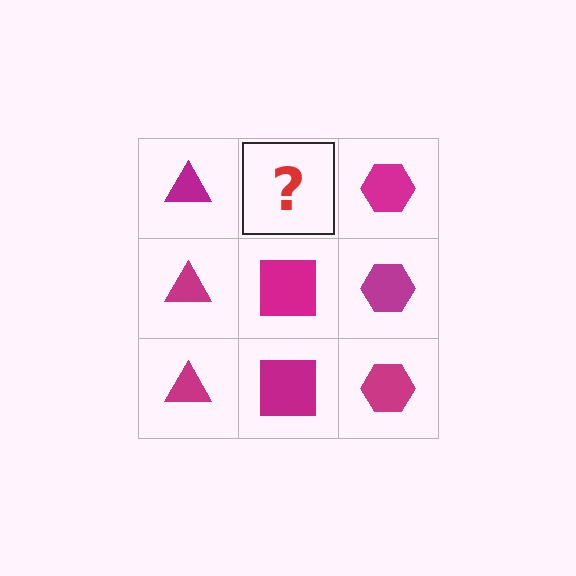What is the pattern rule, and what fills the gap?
The rule is that each column has a consistent shape. The gap should be filled with a magenta square.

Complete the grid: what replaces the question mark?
The question mark should be replaced with a magenta square.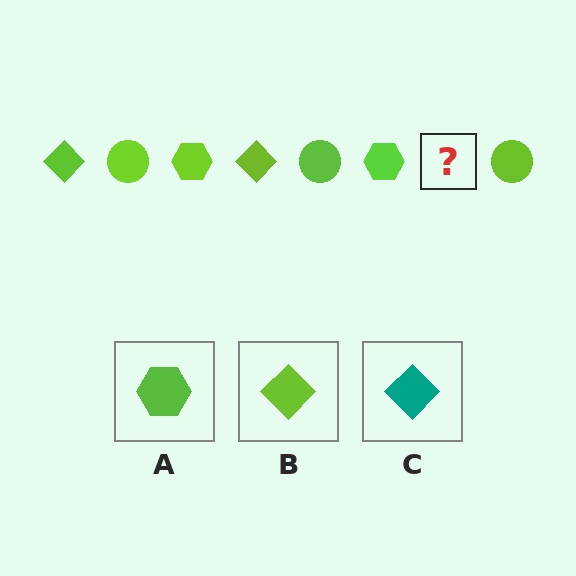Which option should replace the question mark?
Option B.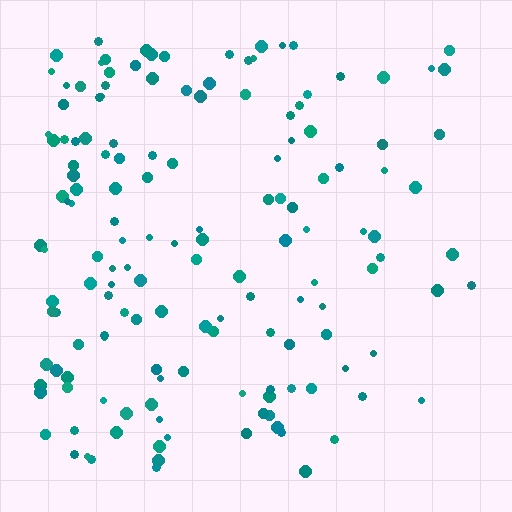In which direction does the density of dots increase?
From right to left, with the left side densest.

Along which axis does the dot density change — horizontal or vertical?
Horizontal.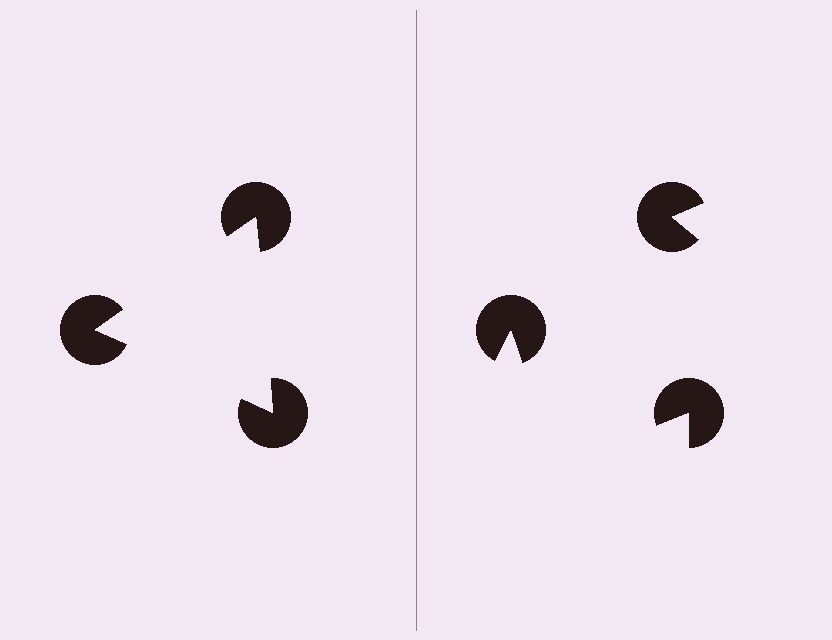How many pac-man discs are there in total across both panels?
6 — 3 on each side.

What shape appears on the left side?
An illusory triangle.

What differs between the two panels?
The pac-man discs are positioned identically on both sides; only the wedge orientations differ. On the left they align to a triangle; on the right they are misaligned.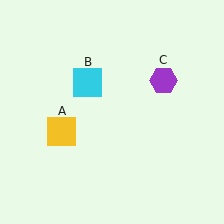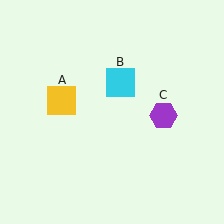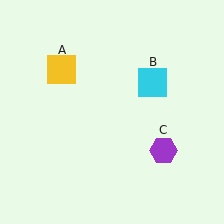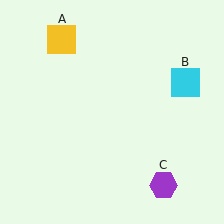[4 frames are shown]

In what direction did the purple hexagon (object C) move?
The purple hexagon (object C) moved down.